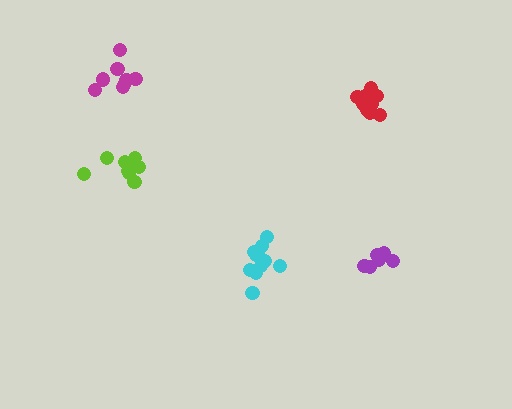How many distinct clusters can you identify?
There are 5 distinct clusters.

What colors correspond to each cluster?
The clusters are colored: red, cyan, magenta, lime, purple.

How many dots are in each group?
Group 1: 10 dots, Group 2: 11 dots, Group 3: 8 dots, Group 4: 9 dots, Group 5: 6 dots (44 total).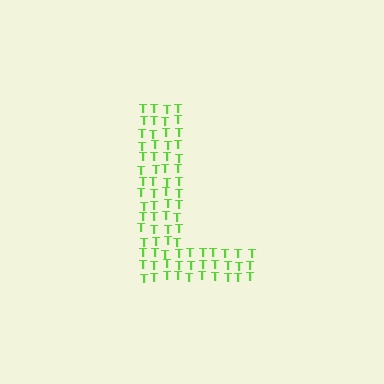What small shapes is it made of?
It is made of small letter T's.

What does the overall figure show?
The overall figure shows the letter L.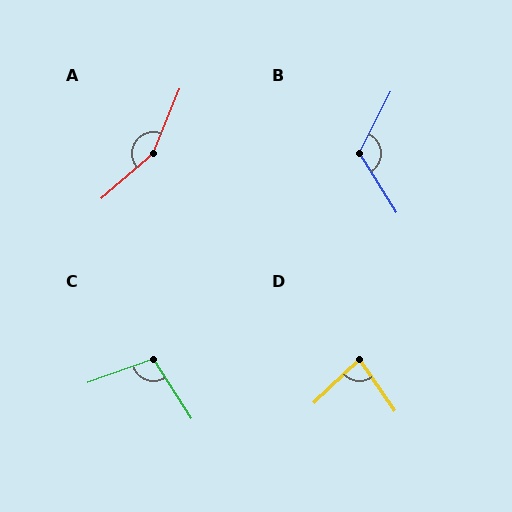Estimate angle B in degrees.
Approximately 121 degrees.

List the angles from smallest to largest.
D (81°), C (103°), B (121°), A (153°).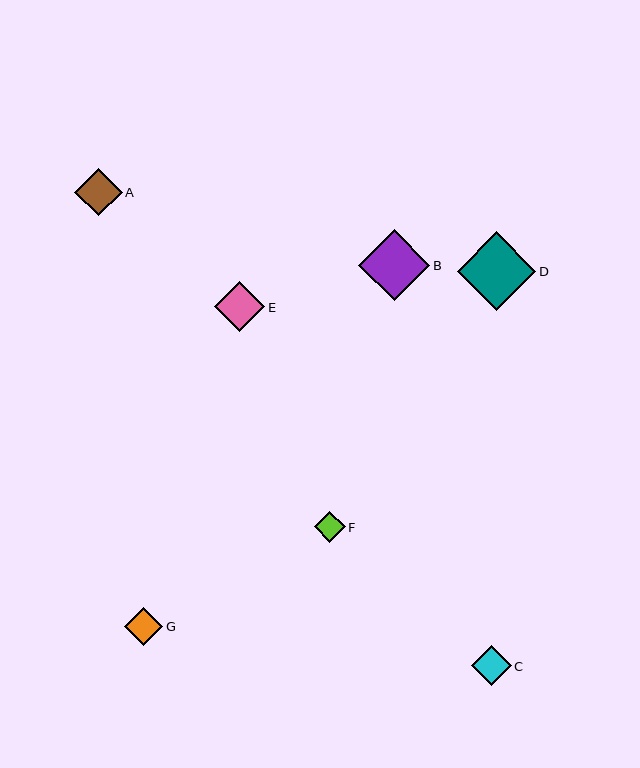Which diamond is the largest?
Diamond D is the largest with a size of approximately 79 pixels.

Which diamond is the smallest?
Diamond F is the smallest with a size of approximately 31 pixels.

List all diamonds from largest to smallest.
From largest to smallest: D, B, E, A, C, G, F.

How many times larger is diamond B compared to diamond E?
Diamond B is approximately 1.4 times the size of diamond E.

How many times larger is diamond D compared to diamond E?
Diamond D is approximately 1.6 times the size of diamond E.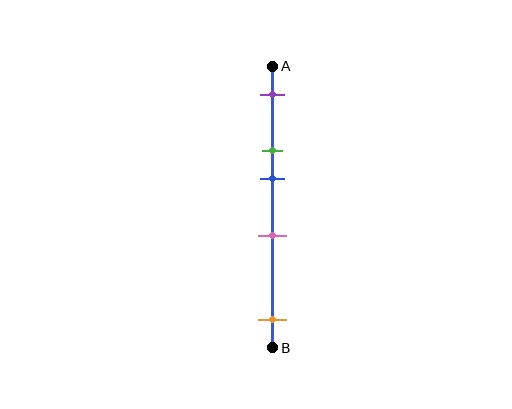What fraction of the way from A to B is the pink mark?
The pink mark is approximately 60% (0.6) of the way from A to B.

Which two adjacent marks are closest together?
The green and blue marks are the closest adjacent pair.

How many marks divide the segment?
There are 5 marks dividing the segment.